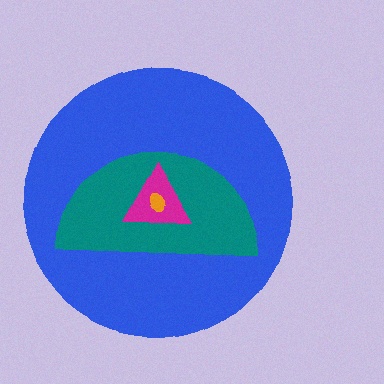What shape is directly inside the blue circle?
The teal semicircle.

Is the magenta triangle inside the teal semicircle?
Yes.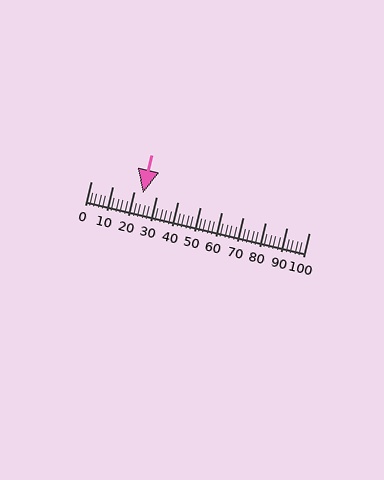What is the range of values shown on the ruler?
The ruler shows values from 0 to 100.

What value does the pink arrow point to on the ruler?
The pink arrow points to approximately 24.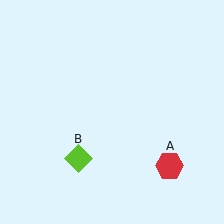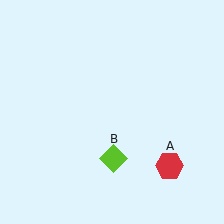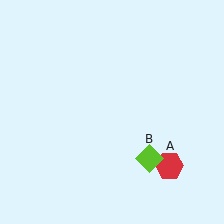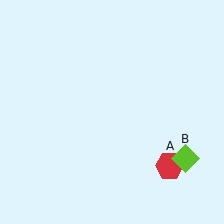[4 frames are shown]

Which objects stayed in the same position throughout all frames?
Red hexagon (object A) remained stationary.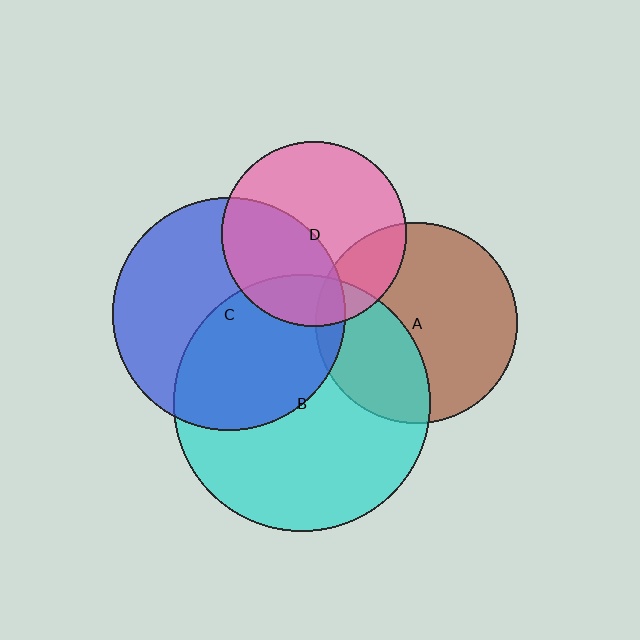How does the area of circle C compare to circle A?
Approximately 1.3 times.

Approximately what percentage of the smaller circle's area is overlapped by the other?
Approximately 20%.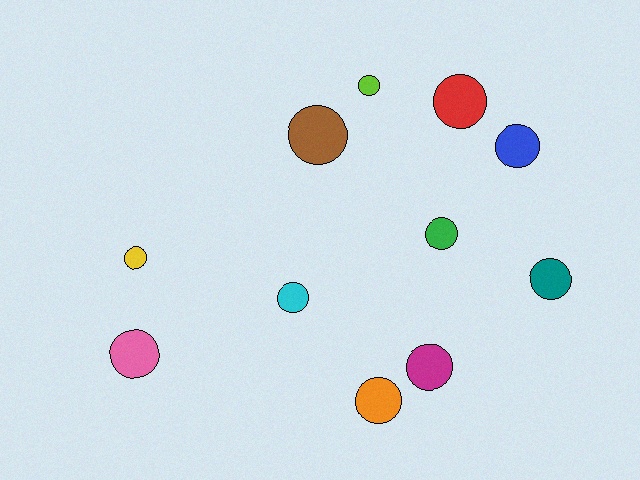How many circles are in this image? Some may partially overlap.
There are 11 circles.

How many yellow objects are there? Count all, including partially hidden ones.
There is 1 yellow object.